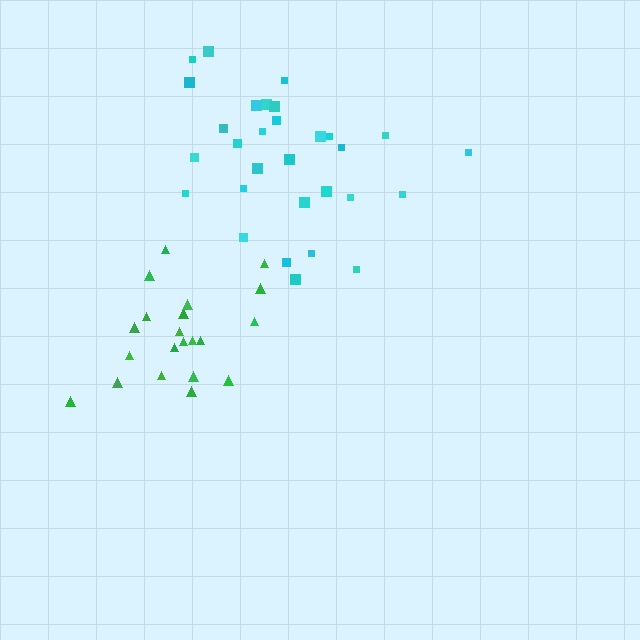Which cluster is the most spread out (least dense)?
Cyan.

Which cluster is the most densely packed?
Green.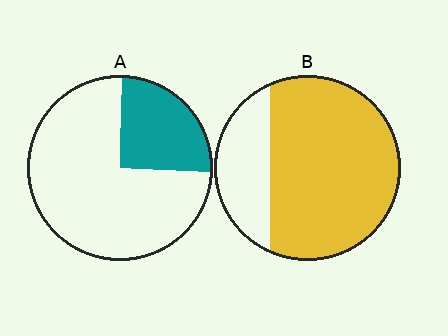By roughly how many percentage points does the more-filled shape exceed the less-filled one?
By roughly 50 percentage points (B over A).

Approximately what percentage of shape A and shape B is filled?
A is approximately 25% and B is approximately 75%.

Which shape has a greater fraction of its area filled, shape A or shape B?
Shape B.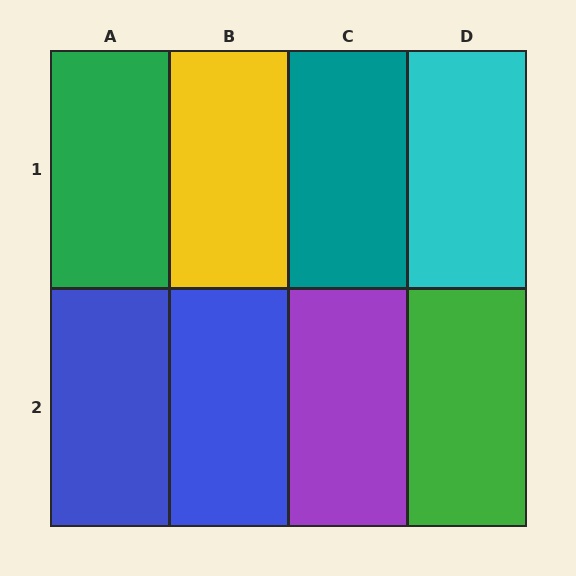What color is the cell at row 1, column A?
Green.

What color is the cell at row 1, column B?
Yellow.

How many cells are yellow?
1 cell is yellow.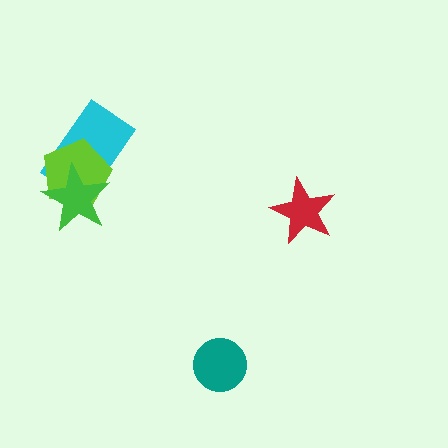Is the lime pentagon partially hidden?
Yes, it is partially covered by another shape.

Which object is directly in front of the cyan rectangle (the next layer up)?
The lime pentagon is directly in front of the cyan rectangle.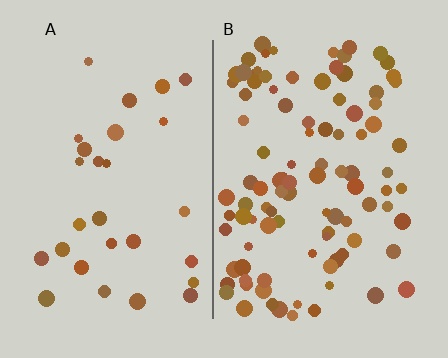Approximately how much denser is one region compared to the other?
Approximately 3.4× — region B over region A.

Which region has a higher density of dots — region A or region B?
B (the right).